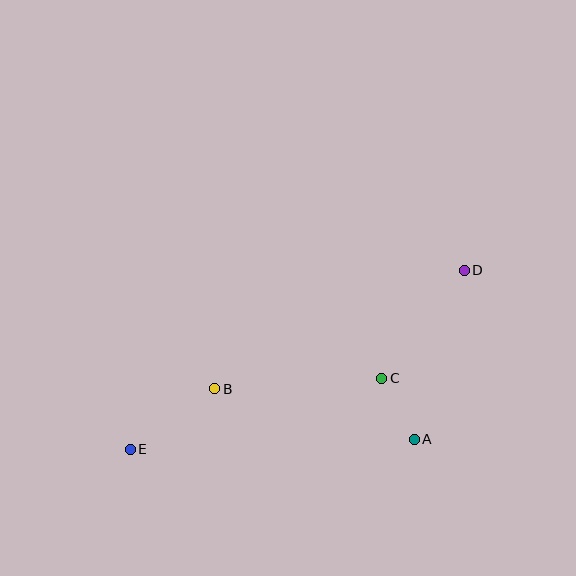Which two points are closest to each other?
Points A and C are closest to each other.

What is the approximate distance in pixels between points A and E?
The distance between A and E is approximately 284 pixels.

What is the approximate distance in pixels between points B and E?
The distance between B and E is approximately 104 pixels.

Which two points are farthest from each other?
Points D and E are farthest from each other.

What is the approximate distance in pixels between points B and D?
The distance between B and D is approximately 276 pixels.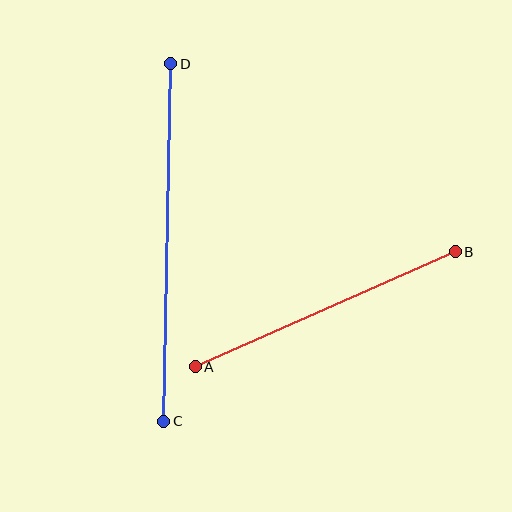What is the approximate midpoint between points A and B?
The midpoint is at approximately (325, 309) pixels.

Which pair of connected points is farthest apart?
Points C and D are farthest apart.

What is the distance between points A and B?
The distance is approximately 284 pixels.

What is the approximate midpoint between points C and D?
The midpoint is at approximately (167, 242) pixels.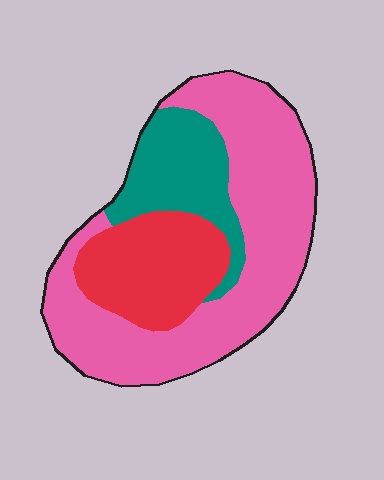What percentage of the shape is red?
Red covers about 25% of the shape.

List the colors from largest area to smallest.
From largest to smallest: pink, red, teal.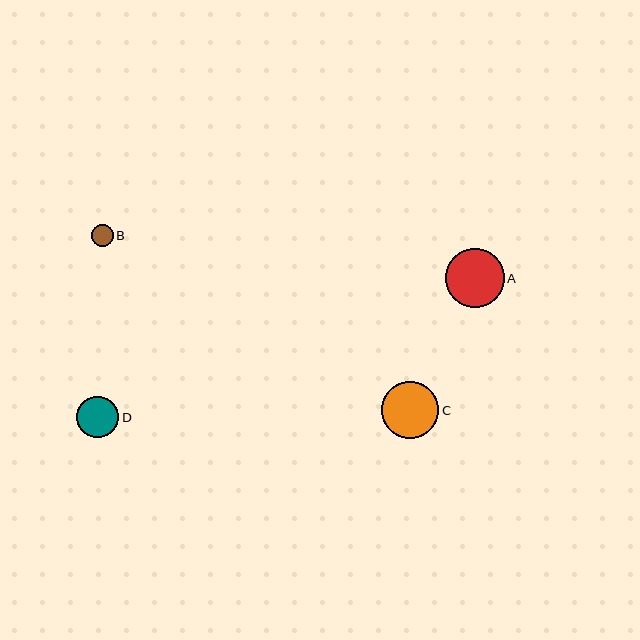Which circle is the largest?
Circle A is the largest with a size of approximately 59 pixels.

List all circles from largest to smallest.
From largest to smallest: A, C, D, B.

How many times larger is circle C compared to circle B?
Circle C is approximately 2.6 times the size of circle B.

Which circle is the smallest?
Circle B is the smallest with a size of approximately 22 pixels.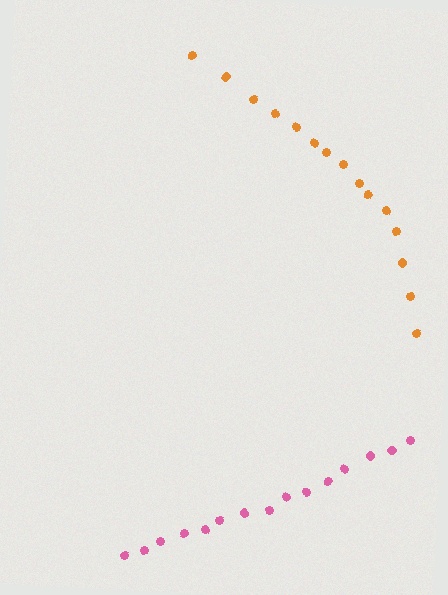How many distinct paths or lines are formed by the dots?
There are 2 distinct paths.